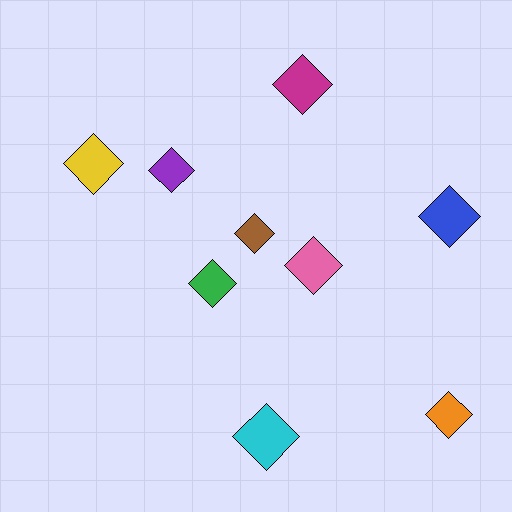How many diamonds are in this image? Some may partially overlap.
There are 9 diamonds.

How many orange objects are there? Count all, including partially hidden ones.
There is 1 orange object.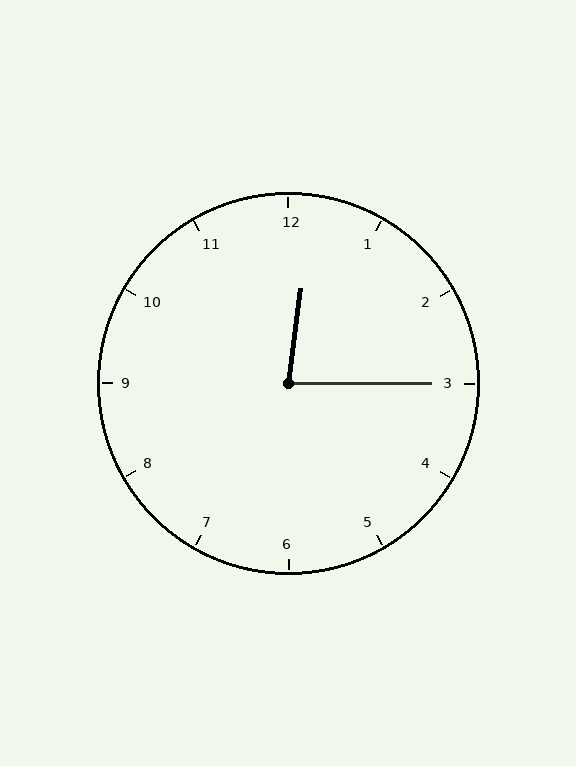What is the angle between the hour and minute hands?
Approximately 82 degrees.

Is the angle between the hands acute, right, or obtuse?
It is acute.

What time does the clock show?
12:15.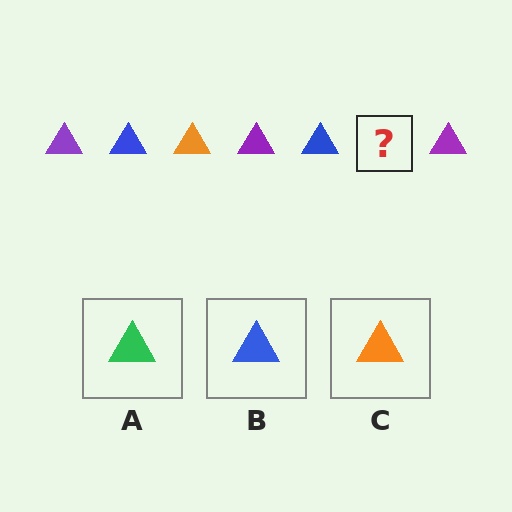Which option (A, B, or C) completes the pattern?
C.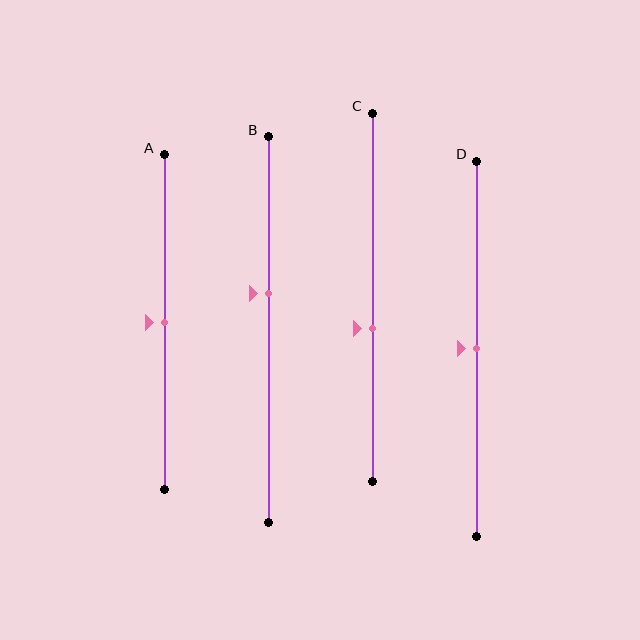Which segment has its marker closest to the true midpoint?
Segment A has its marker closest to the true midpoint.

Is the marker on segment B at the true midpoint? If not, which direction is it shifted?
No, the marker on segment B is shifted upward by about 9% of the segment length.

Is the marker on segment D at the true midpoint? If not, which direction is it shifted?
Yes, the marker on segment D is at the true midpoint.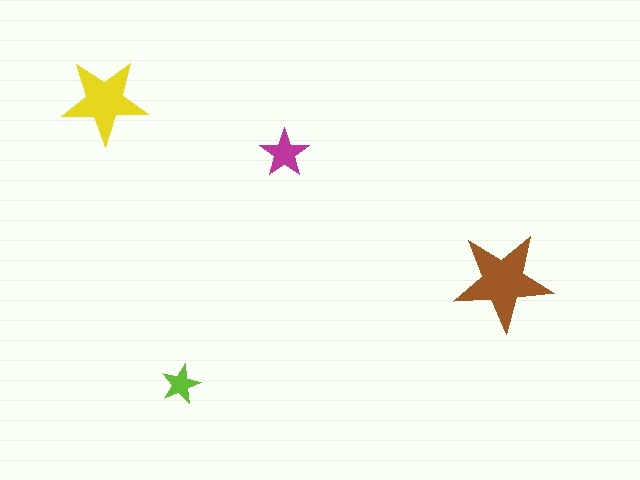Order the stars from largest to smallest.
the brown one, the yellow one, the magenta one, the lime one.